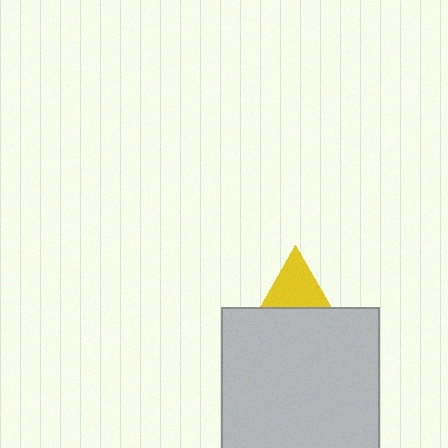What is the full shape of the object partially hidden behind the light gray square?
The partially hidden object is a yellow triangle.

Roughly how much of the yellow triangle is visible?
A small part of it is visible (roughly 36%).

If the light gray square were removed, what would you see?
You would see the complete yellow triangle.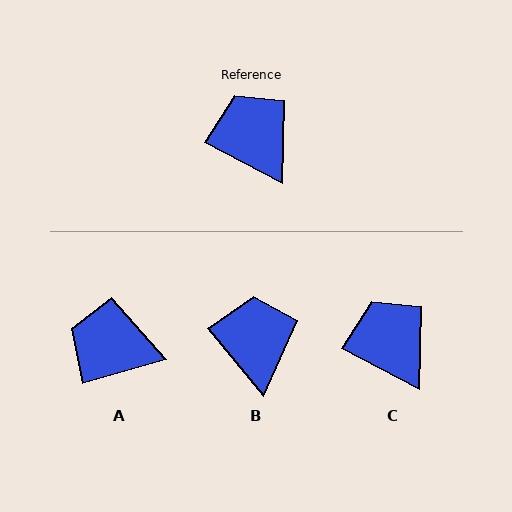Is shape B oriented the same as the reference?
No, it is off by about 23 degrees.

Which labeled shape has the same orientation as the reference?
C.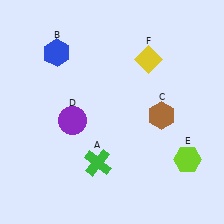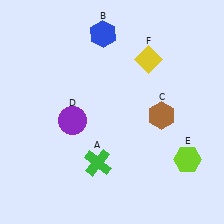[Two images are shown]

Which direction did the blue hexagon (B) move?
The blue hexagon (B) moved right.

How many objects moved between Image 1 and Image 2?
1 object moved between the two images.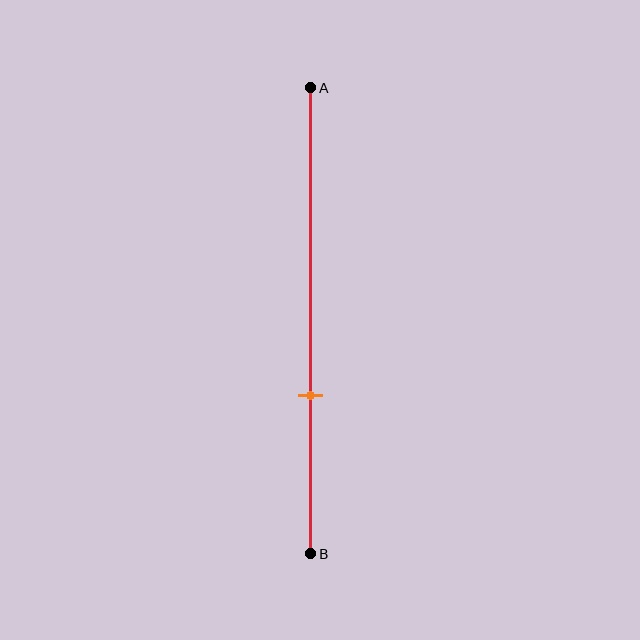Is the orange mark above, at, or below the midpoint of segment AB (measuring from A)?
The orange mark is below the midpoint of segment AB.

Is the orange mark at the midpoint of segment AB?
No, the mark is at about 65% from A, not at the 50% midpoint.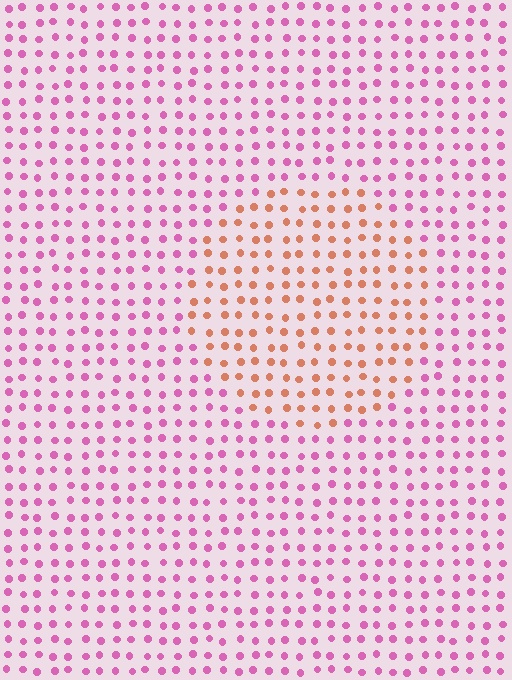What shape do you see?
I see a circle.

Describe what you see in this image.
The image is filled with small pink elements in a uniform arrangement. A circle-shaped region is visible where the elements are tinted to a slightly different hue, forming a subtle color boundary.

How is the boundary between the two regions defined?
The boundary is defined purely by a slight shift in hue (about 56 degrees). Spacing, size, and orientation are identical on both sides.